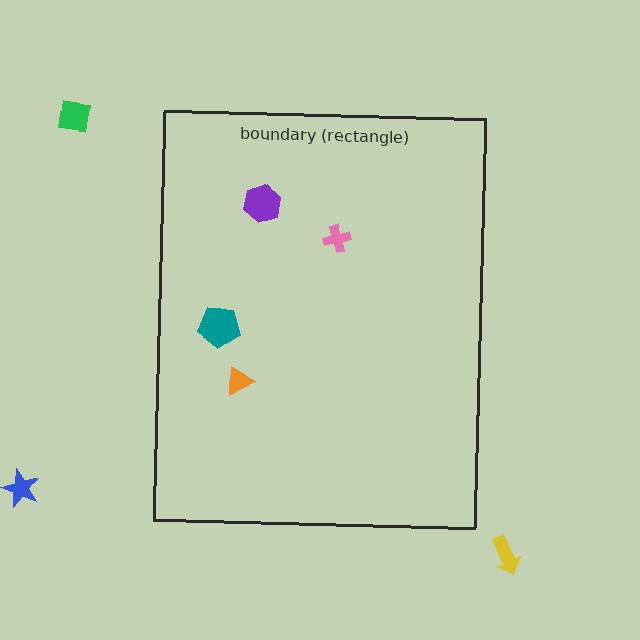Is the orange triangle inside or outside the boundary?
Inside.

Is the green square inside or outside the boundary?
Outside.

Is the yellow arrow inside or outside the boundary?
Outside.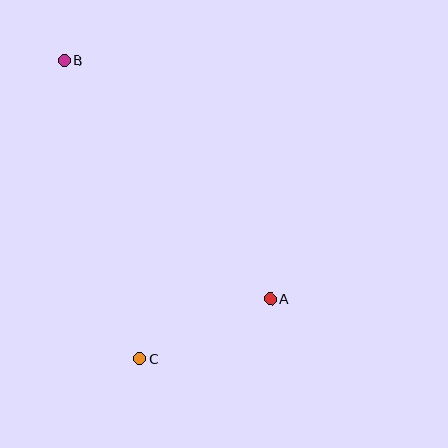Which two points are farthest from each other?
Points A and B are farthest from each other.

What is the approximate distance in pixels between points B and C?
The distance between B and C is approximately 308 pixels.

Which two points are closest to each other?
Points A and C are closest to each other.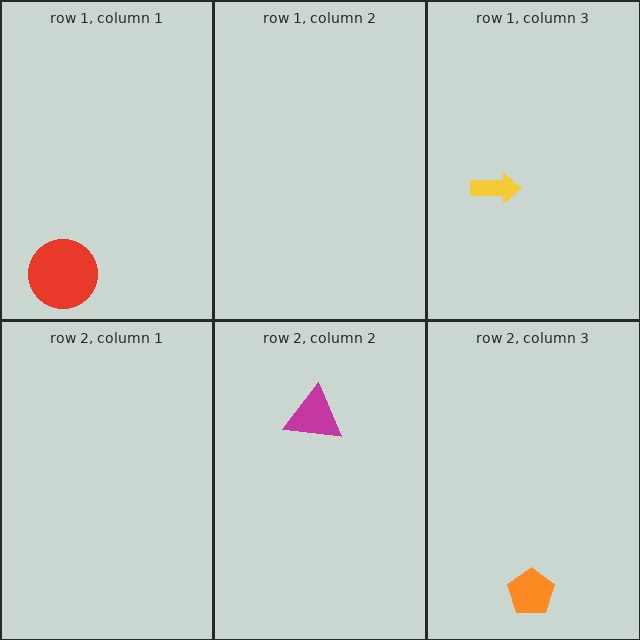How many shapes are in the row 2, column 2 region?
1.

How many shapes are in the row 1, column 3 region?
1.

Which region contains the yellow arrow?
The row 1, column 3 region.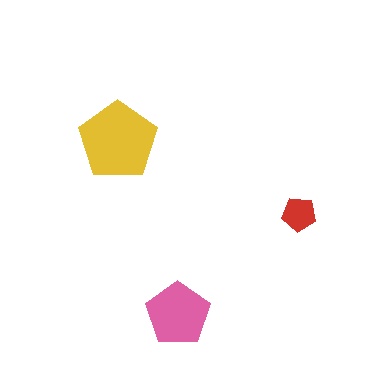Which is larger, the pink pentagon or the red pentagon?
The pink one.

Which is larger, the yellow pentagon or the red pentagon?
The yellow one.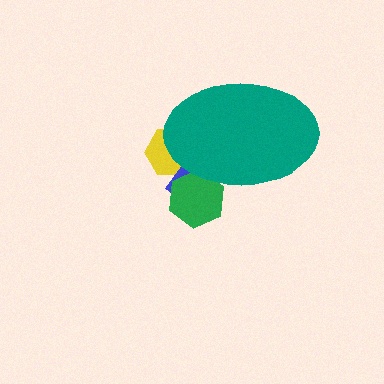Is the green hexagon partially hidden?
Yes, the green hexagon is partially hidden behind the teal ellipse.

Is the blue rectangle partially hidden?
Yes, the blue rectangle is partially hidden behind the teal ellipse.